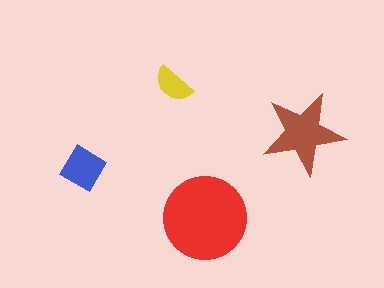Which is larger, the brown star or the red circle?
The red circle.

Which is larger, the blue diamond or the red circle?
The red circle.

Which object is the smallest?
The yellow semicircle.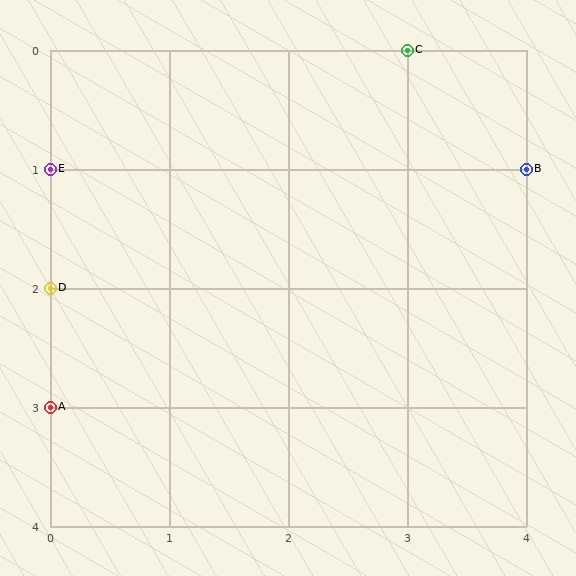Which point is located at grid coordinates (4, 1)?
Point B is at (4, 1).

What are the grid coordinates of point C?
Point C is at grid coordinates (3, 0).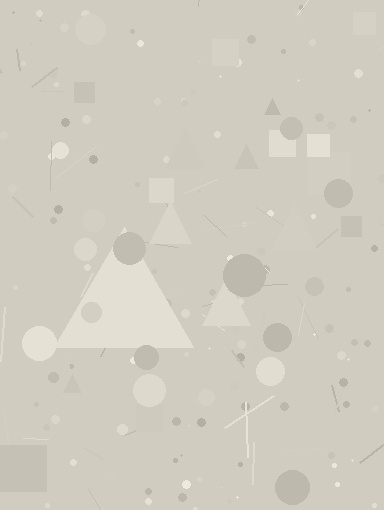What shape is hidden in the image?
A triangle is hidden in the image.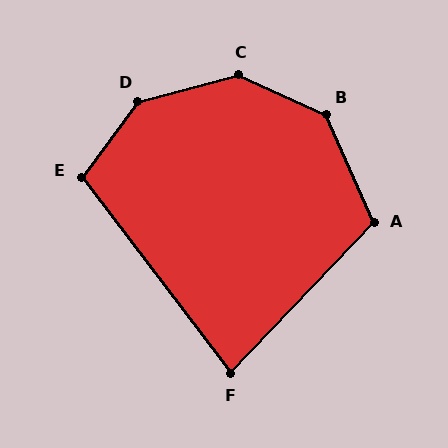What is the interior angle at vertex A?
Approximately 113 degrees (obtuse).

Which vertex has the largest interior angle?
D, at approximately 141 degrees.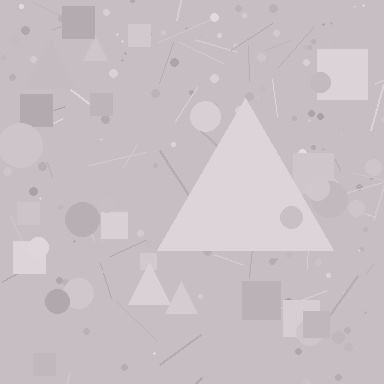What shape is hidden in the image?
A triangle is hidden in the image.